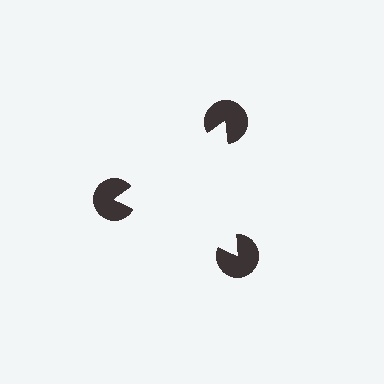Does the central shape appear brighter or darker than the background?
It typically appears slightly brighter than the background, even though no actual brightness change is drawn.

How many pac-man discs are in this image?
There are 3 — one at each vertex of the illusory triangle.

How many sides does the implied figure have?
3 sides.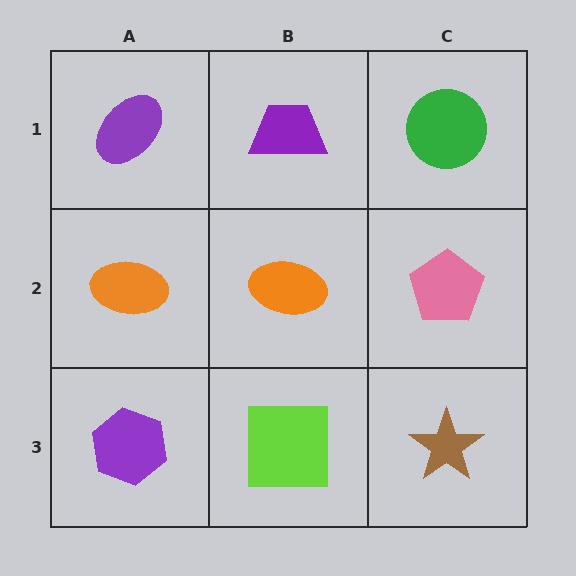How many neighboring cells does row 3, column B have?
3.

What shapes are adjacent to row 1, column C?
A pink pentagon (row 2, column C), a purple trapezoid (row 1, column B).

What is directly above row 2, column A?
A purple ellipse.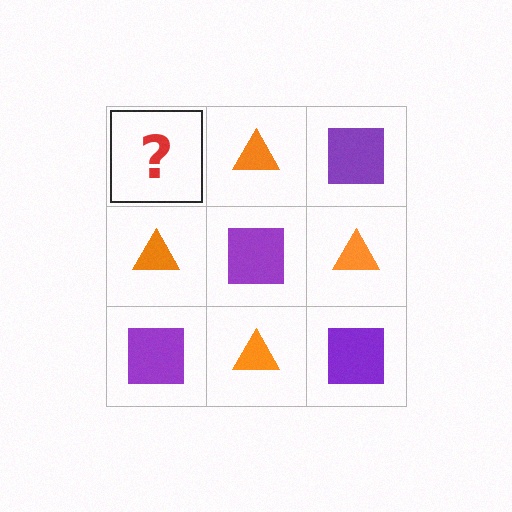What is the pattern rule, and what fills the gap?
The rule is that it alternates purple square and orange triangle in a checkerboard pattern. The gap should be filled with a purple square.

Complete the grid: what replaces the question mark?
The question mark should be replaced with a purple square.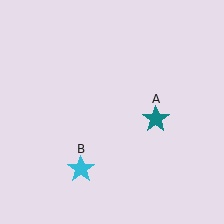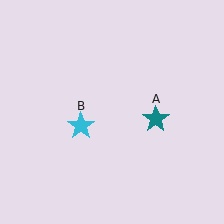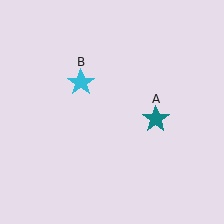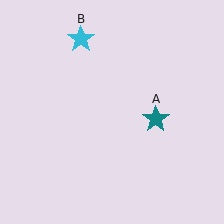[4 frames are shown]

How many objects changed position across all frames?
1 object changed position: cyan star (object B).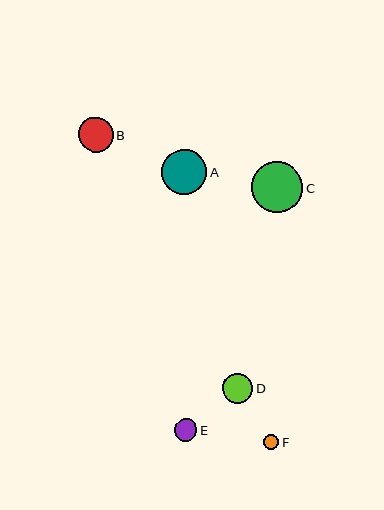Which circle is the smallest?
Circle F is the smallest with a size of approximately 15 pixels.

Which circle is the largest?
Circle C is the largest with a size of approximately 51 pixels.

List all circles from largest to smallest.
From largest to smallest: C, A, B, D, E, F.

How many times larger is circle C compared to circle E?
Circle C is approximately 2.2 times the size of circle E.